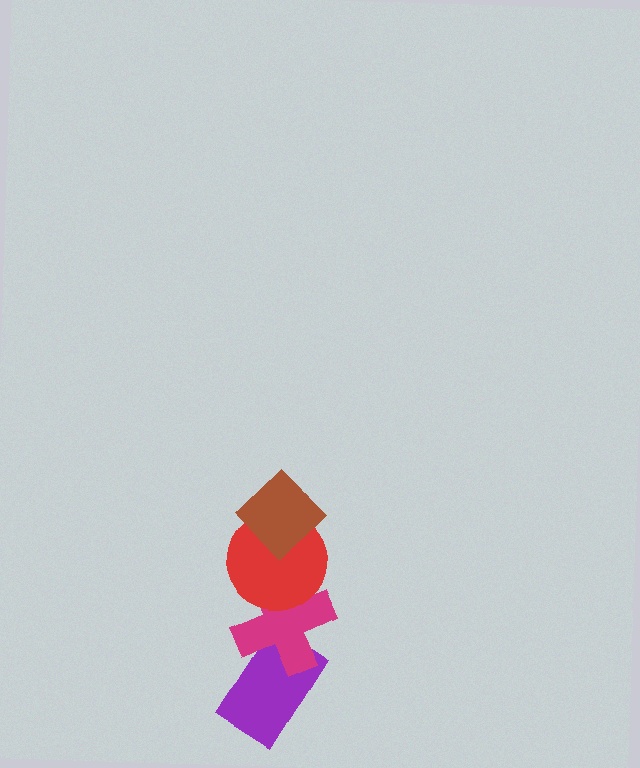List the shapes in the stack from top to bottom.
From top to bottom: the brown diamond, the red circle, the magenta cross, the purple rectangle.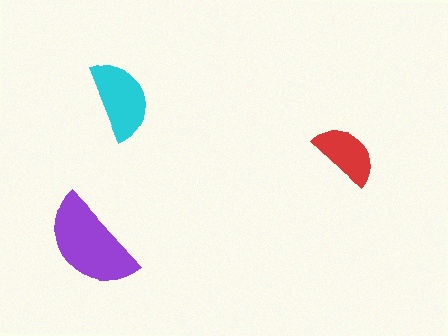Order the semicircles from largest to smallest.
the purple one, the cyan one, the red one.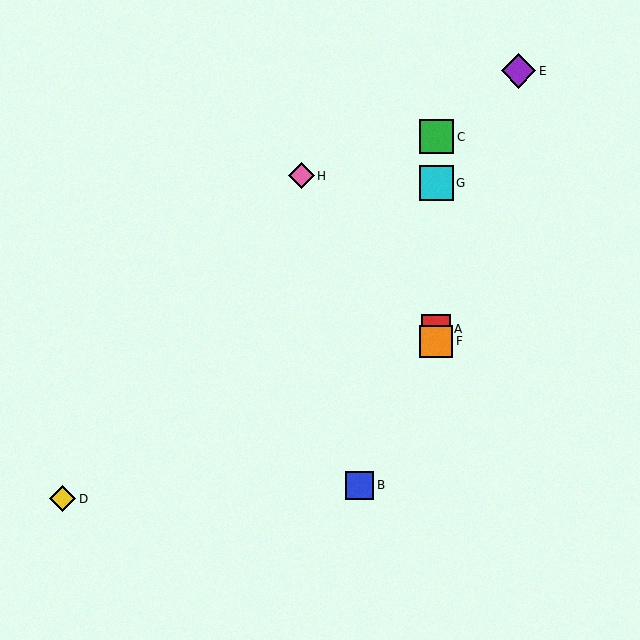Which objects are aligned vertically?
Objects A, C, F, G are aligned vertically.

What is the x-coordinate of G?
Object G is at x≈436.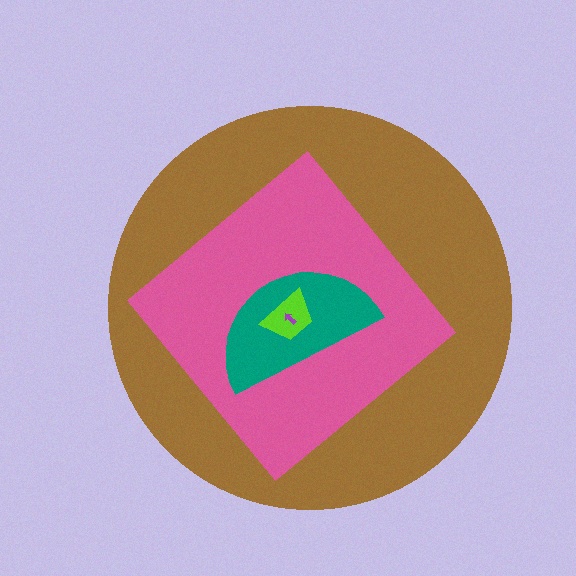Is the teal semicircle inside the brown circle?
Yes.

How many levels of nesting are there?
5.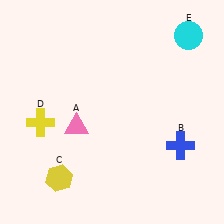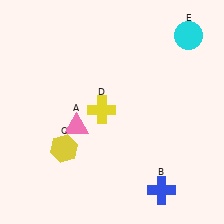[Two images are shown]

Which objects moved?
The objects that moved are: the blue cross (B), the yellow hexagon (C), the yellow cross (D).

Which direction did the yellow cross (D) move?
The yellow cross (D) moved right.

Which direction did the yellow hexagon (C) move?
The yellow hexagon (C) moved up.